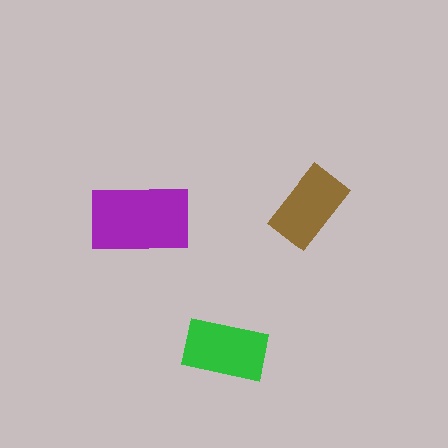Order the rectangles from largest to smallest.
the purple one, the green one, the brown one.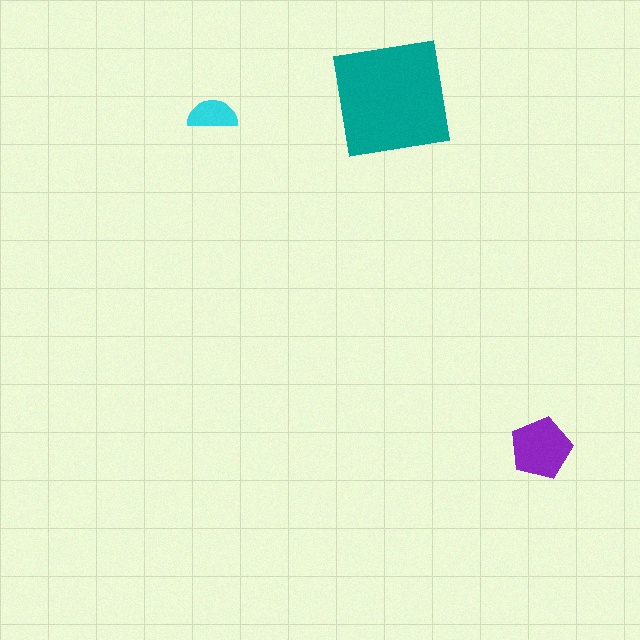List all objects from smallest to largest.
The cyan semicircle, the purple pentagon, the teal square.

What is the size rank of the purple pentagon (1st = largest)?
2nd.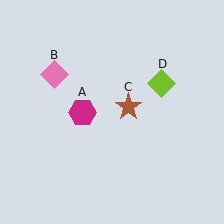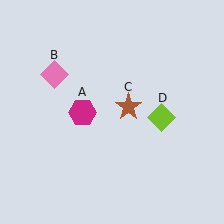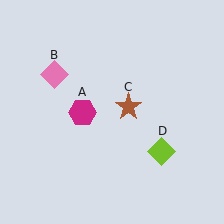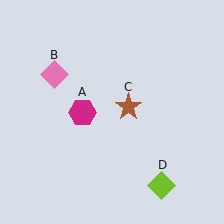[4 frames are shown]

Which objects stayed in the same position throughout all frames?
Magenta hexagon (object A) and pink diamond (object B) and brown star (object C) remained stationary.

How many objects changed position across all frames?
1 object changed position: lime diamond (object D).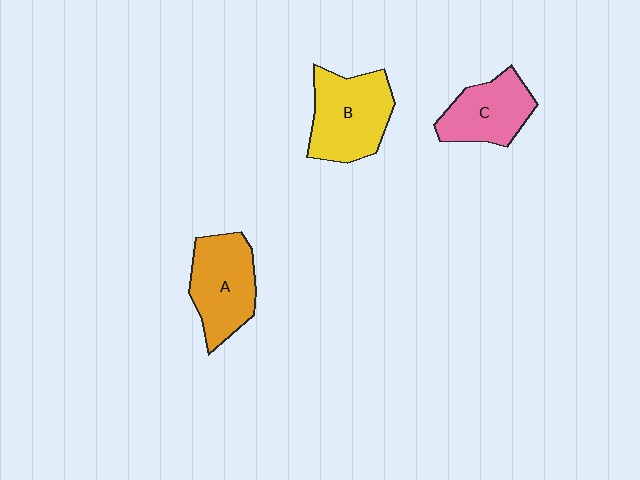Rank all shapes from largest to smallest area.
From largest to smallest: B (yellow), A (orange), C (pink).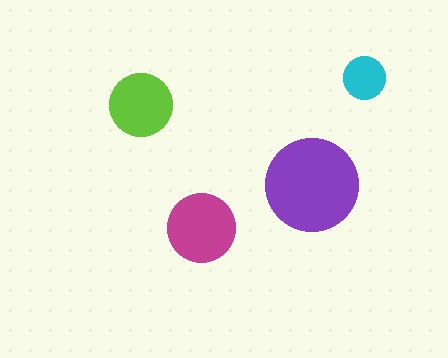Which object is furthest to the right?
The cyan circle is rightmost.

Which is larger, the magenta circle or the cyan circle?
The magenta one.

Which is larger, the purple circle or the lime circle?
The purple one.